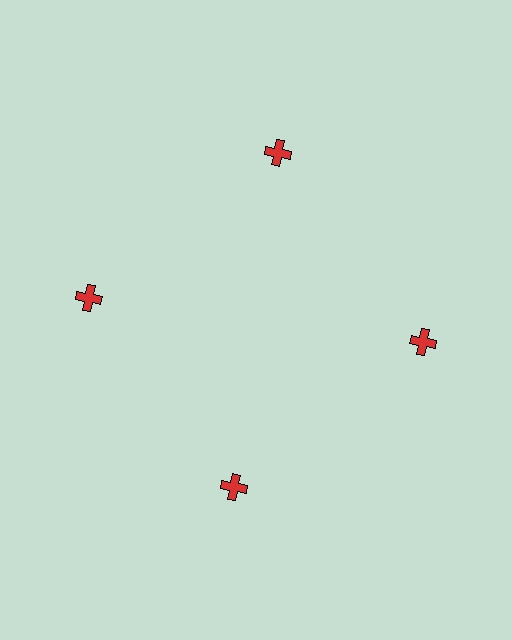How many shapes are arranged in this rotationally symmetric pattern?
There are 4 shapes, arranged in 4 groups of 1.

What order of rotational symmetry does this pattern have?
This pattern has 4-fold rotational symmetry.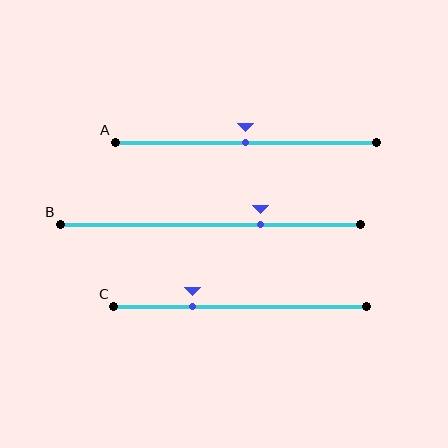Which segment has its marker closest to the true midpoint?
Segment A has its marker closest to the true midpoint.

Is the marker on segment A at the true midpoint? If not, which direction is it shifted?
Yes, the marker on segment A is at the true midpoint.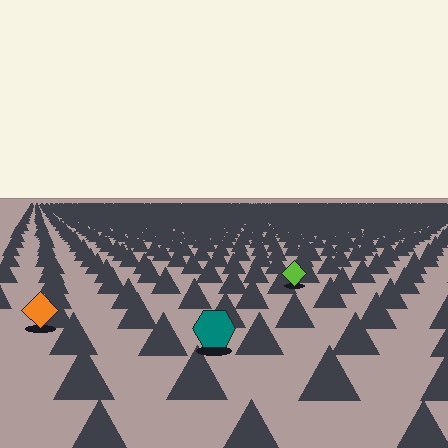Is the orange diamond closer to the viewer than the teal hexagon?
No. The teal hexagon is closer — you can tell from the texture gradient: the ground texture is coarser near it.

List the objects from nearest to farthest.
From nearest to farthest: the teal hexagon, the orange diamond, the lime diamond.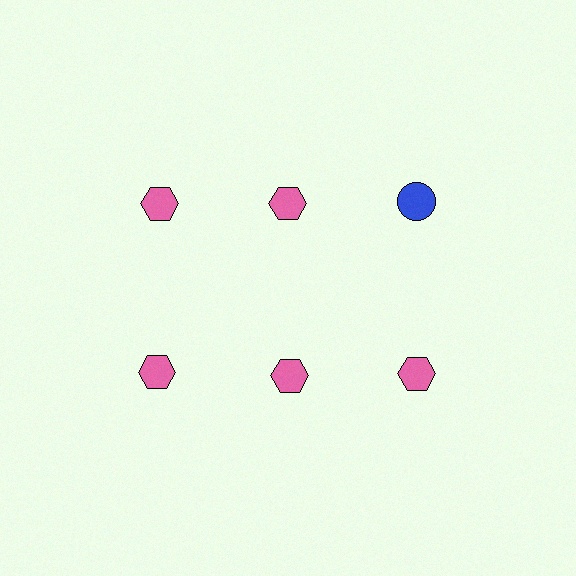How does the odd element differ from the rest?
It differs in both color (blue instead of pink) and shape (circle instead of hexagon).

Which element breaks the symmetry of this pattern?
The blue circle in the top row, center column breaks the symmetry. All other shapes are pink hexagons.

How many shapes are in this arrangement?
There are 6 shapes arranged in a grid pattern.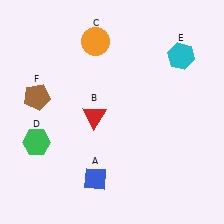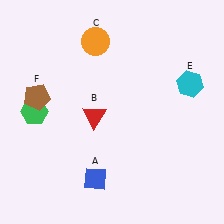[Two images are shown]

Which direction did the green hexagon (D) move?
The green hexagon (D) moved up.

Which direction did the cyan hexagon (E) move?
The cyan hexagon (E) moved down.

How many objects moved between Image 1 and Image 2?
2 objects moved between the two images.